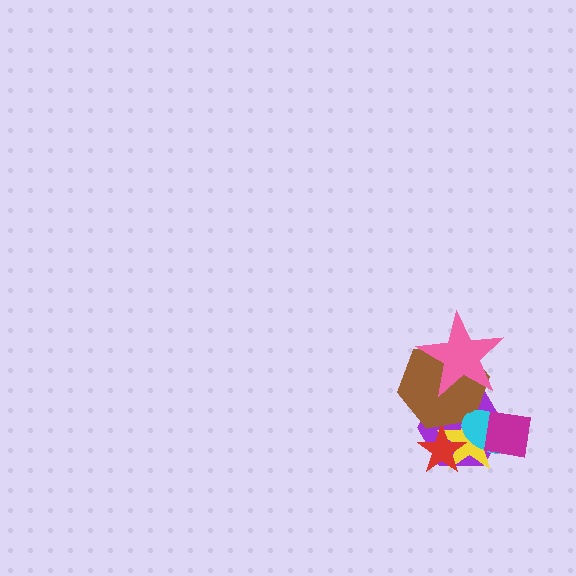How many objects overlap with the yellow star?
5 objects overlap with the yellow star.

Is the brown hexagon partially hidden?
Yes, it is partially covered by another shape.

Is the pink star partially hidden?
No, no other shape covers it.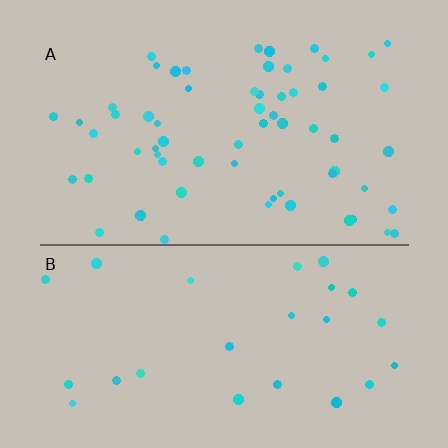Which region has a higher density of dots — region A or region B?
A (the top).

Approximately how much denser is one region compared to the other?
Approximately 2.3× — region A over region B.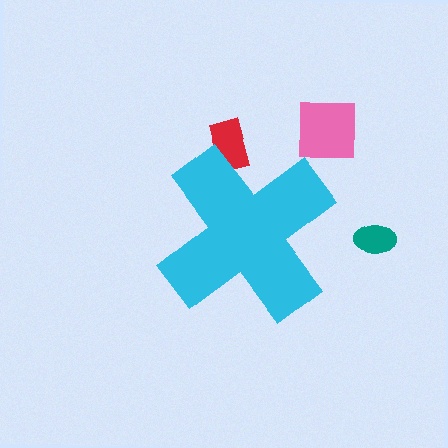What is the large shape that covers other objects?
A cyan cross.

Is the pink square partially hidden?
No, the pink square is fully visible.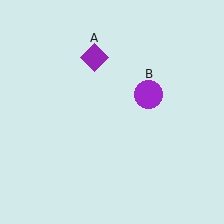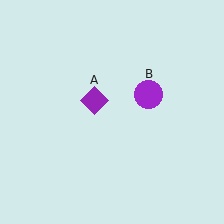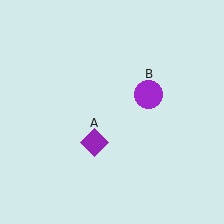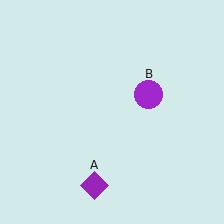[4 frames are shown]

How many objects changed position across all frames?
1 object changed position: purple diamond (object A).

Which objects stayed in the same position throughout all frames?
Purple circle (object B) remained stationary.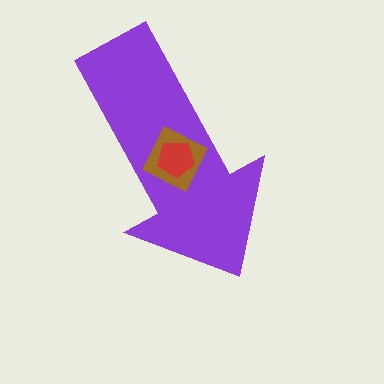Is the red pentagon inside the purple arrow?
Yes.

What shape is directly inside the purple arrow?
The brown square.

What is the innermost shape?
The red pentagon.